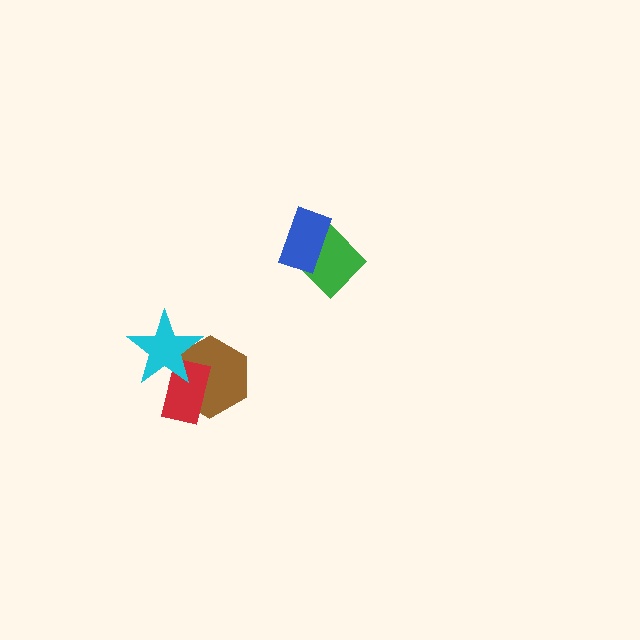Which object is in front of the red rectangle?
The cyan star is in front of the red rectangle.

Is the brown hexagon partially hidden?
Yes, it is partially covered by another shape.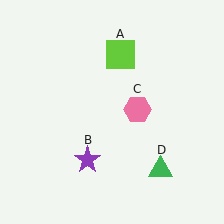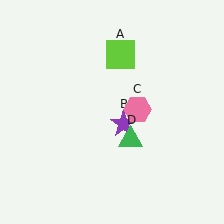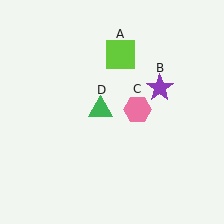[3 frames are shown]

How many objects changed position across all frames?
2 objects changed position: purple star (object B), green triangle (object D).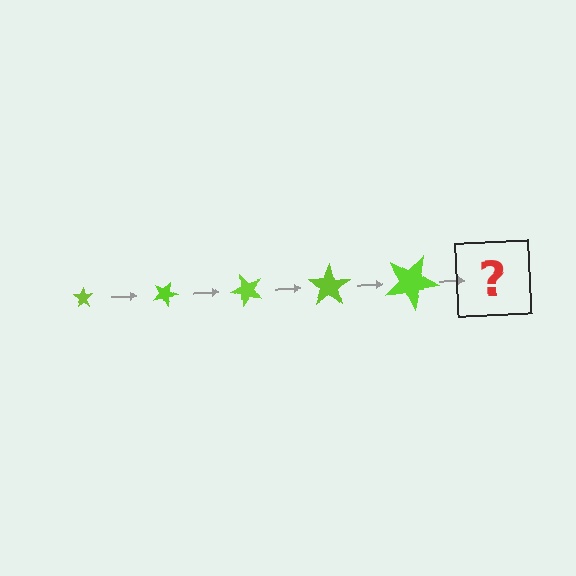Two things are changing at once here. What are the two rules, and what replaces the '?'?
The two rules are that the star grows larger each step and it rotates 25 degrees each step. The '?' should be a star, larger than the previous one and rotated 125 degrees from the start.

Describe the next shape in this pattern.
It should be a star, larger than the previous one and rotated 125 degrees from the start.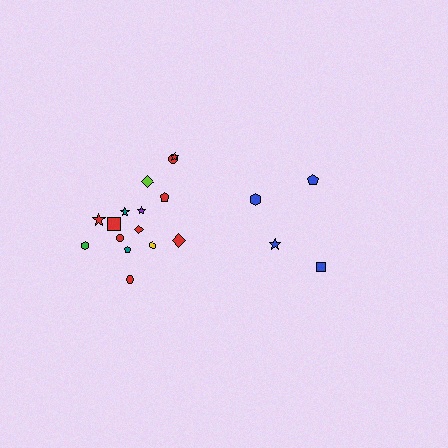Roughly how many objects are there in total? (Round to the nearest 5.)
Roughly 20 objects in total.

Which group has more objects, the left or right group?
The left group.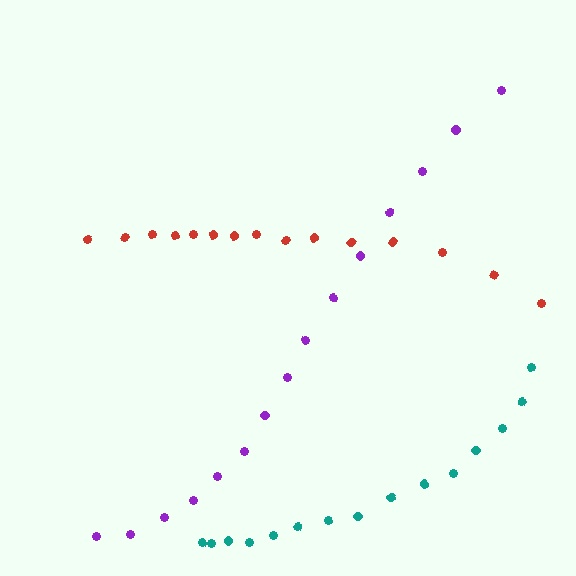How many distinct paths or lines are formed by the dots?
There are 3 distinct paths.